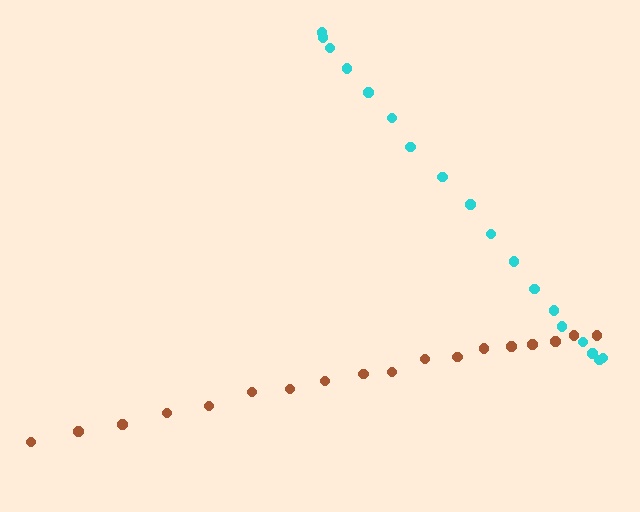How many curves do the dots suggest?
There are 2 distinct paths.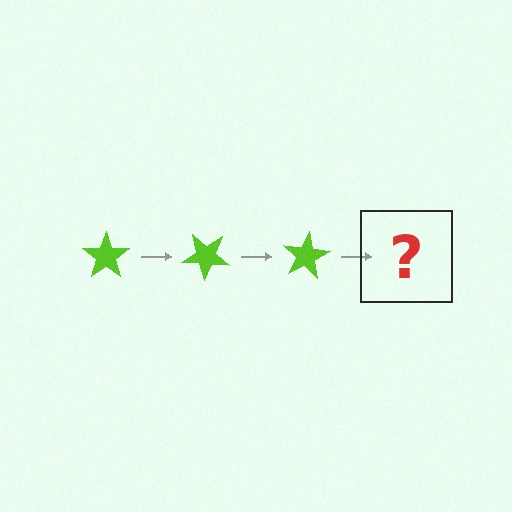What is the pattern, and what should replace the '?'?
The pattern is that the star rotates 40 degrees each step. The '?' should be a lime star rotated 120 degrees.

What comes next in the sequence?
The next element should be a lime star rotated 120 degrees.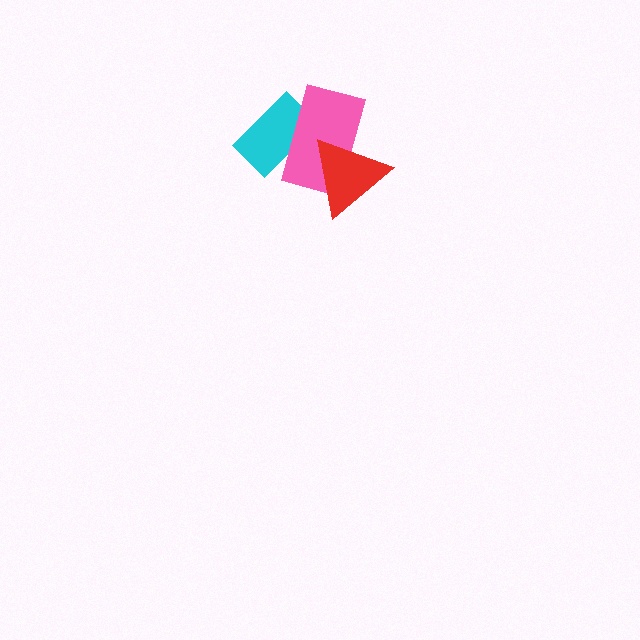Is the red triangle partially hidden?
No, no other shape covers it.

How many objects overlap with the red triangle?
1 object overlaps with the red triangle.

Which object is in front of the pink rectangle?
The red triangle is in front of the pink rectangle.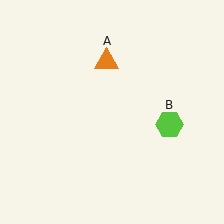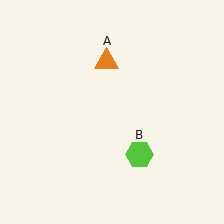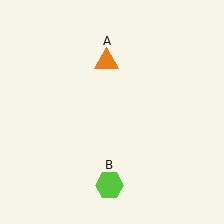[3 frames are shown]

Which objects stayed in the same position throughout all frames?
Orange triangle (object A) remained stationary.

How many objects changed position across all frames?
1 object changed position: lime hexagon (object B).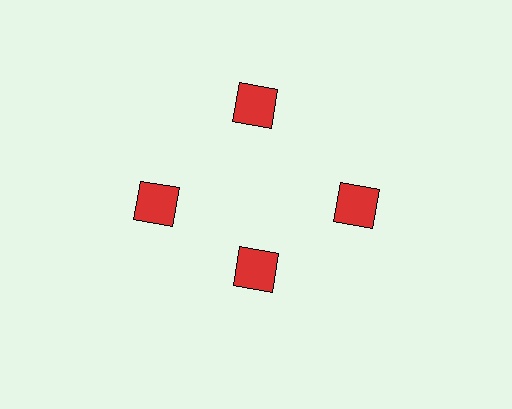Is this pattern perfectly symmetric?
No. The 4 red squares are arranged in a ring, but one element near the 6 o'clock position is pulled inward toward the center, breaking the 4-fold rotational symmetry.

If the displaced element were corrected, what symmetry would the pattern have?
It would have 4-fold rotational symmetry — the pattern would map onto itself every 90 degrees.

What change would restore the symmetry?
The symmetry would be restored by moving it outward, back onto the ring so that all 4 squares sit at equal angles and equal distance from the center.